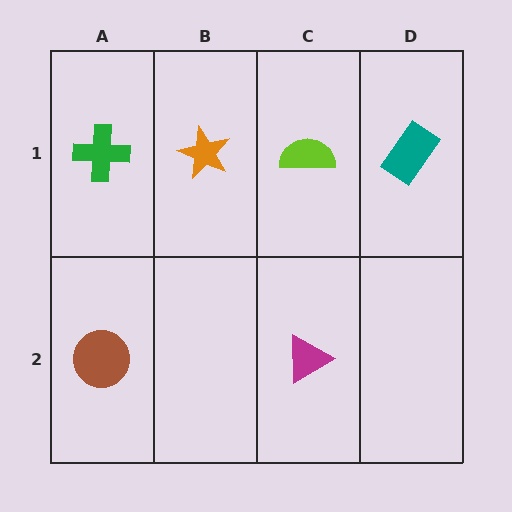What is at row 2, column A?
A brown circle.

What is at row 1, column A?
A green cross.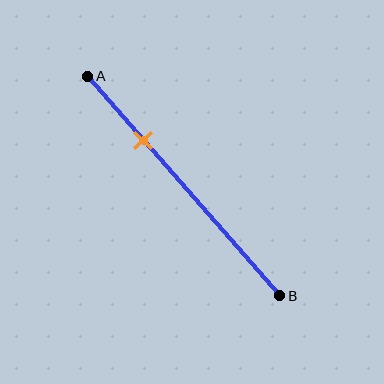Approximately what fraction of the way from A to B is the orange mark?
The orange mark is approximately 30% of the way from A to B.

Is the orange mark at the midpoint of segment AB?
No, the mark is at about 30% from A, not at the 50% midpoint.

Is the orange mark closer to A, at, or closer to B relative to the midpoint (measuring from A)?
The orange mark is closer to point A than the midpoint of segment AB.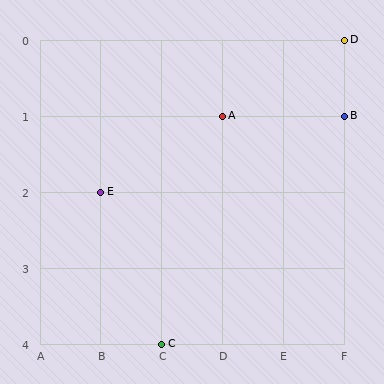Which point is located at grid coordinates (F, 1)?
Point B is at (F, 1).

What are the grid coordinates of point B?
Point B is at grid coordinates (F, 1).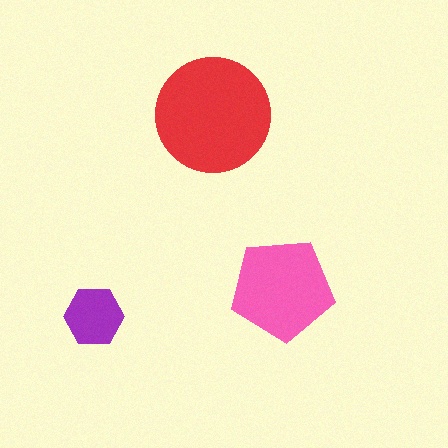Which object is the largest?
The red circle.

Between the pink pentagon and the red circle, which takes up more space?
The red circle.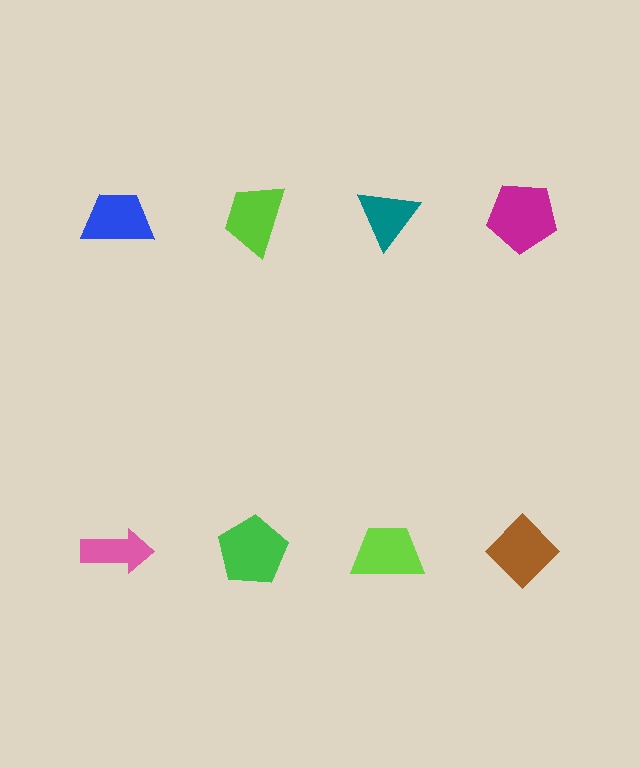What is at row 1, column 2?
A lime trapezoid.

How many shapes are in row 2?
4 shapes.